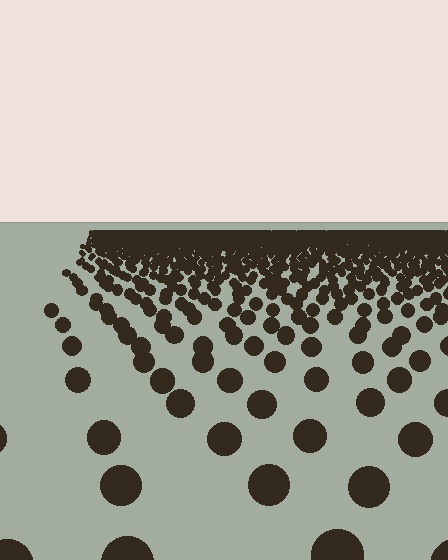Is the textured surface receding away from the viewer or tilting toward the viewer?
The surface is receding away from the viewer. Texture elements get smaller and denser toward the top.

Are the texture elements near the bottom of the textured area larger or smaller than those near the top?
Larger. Near the bottom, elements are closer to the viewer and appear at a bigger on-screen size.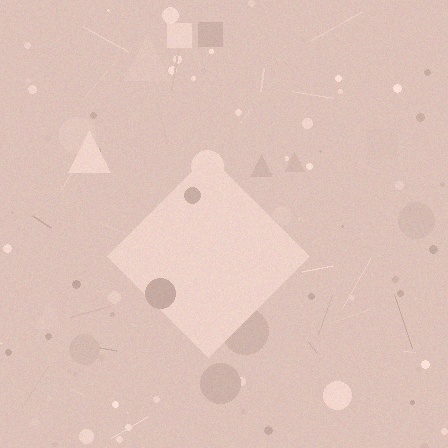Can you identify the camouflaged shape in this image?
The camouflaged shape is a diamond.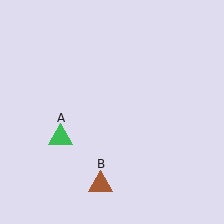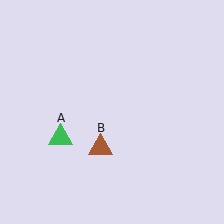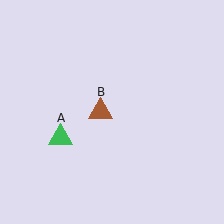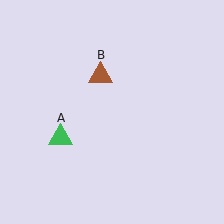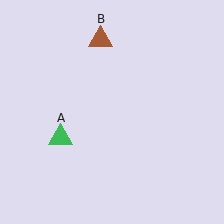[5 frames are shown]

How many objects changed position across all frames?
1 object changed position: brown triangle (object B).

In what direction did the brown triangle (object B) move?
The brown triangle (object B) moved up.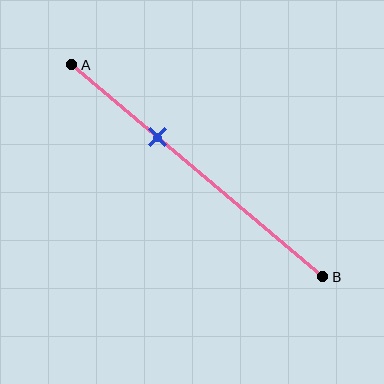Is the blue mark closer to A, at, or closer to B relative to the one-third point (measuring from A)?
The blue mark is approximately at the one-third point of segment AB.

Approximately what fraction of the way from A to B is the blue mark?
The blue mark is approximately 35% of the way from A to B.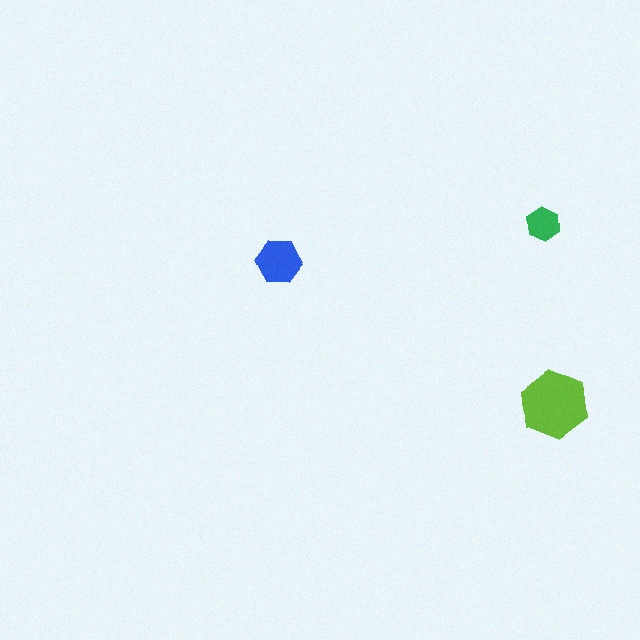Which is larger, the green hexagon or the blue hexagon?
The blue one.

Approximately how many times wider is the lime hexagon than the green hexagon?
About 2 times wider.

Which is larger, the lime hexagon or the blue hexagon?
The lime one.